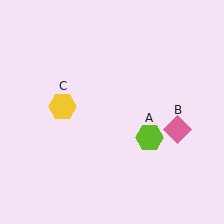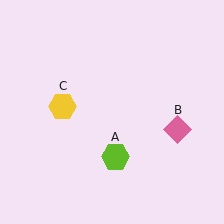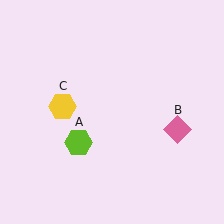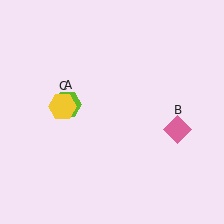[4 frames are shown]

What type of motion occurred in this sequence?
The lime hexagon (object A) rotated clockwise around the center of the scene.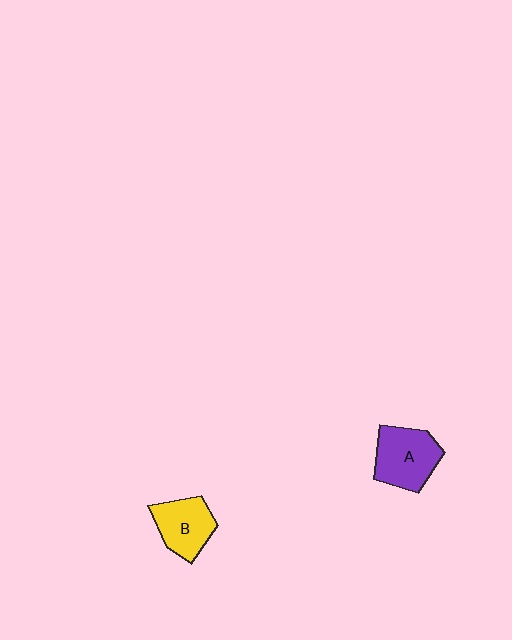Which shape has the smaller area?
Shape B (yellow).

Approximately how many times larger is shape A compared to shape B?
Approximately 1.2 times.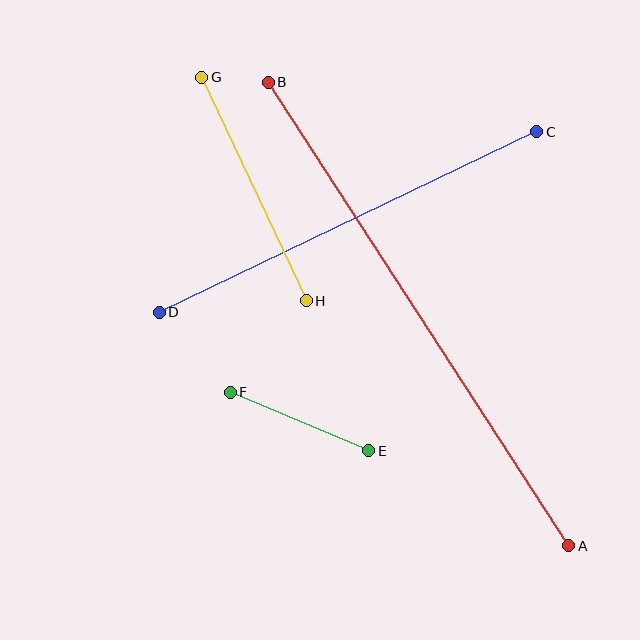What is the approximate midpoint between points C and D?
The midpoint is at approximately (348, 222) pixels.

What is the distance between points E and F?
The distance is approximately 151 pixels.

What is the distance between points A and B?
The distance is approximately 552 pixels.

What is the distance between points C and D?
The distance is approximately 419 pixels.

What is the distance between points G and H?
The distance is approximately 247 pixels.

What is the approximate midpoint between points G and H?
The midpoint is at approximately (254, 189) pixels.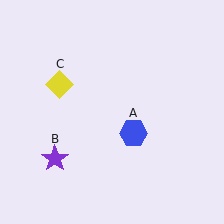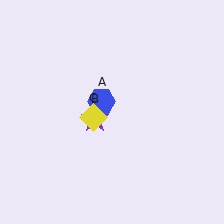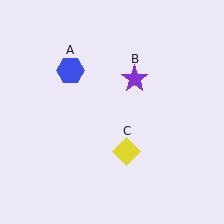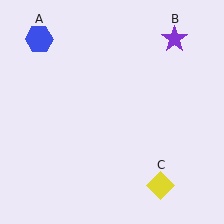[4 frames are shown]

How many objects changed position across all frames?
3 objects changed position: blue hexagon (object A), purple star (object B), yellow diamond (object C).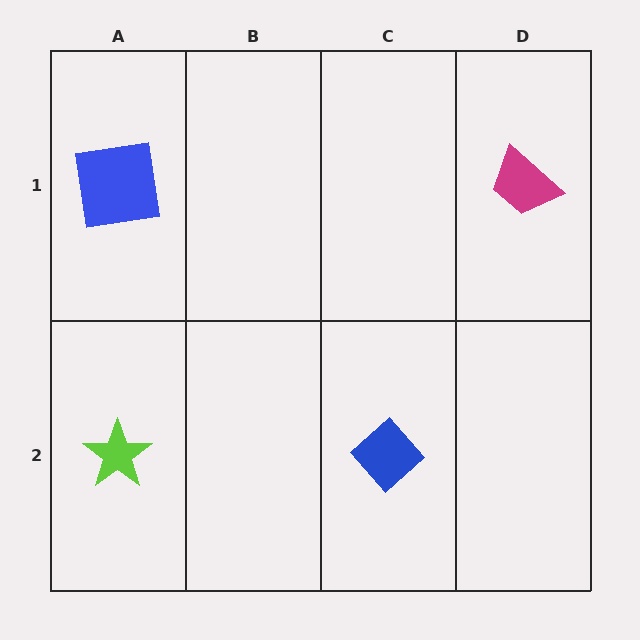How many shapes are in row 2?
2 shapes.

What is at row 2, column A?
A lime star.